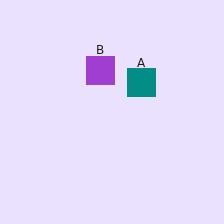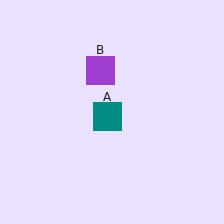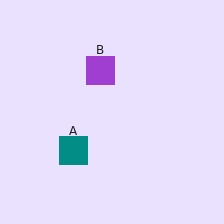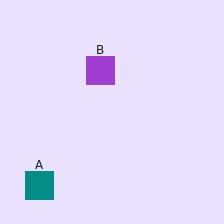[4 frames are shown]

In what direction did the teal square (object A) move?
The teal square (object A) moved down and to the left.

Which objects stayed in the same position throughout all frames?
Purple square (object B) remained stationary.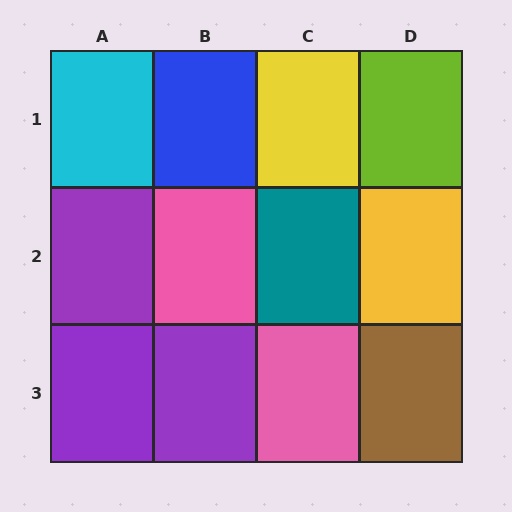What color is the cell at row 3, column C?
Pink.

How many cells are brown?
1 cell is brown.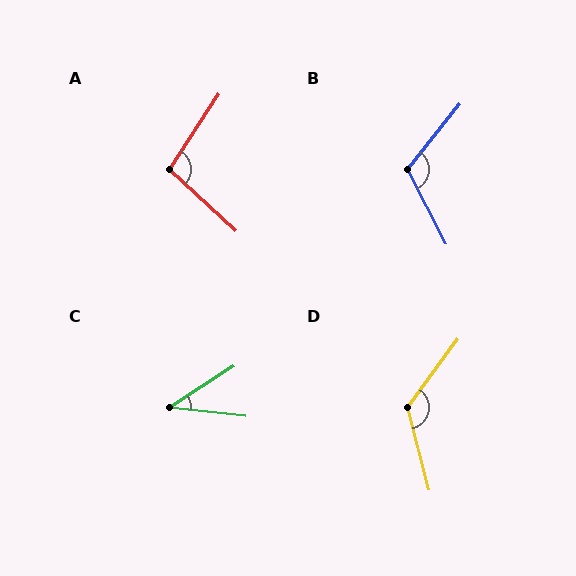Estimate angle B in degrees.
Approximately 114 degrees.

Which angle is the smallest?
C, at approximately 39 degrees.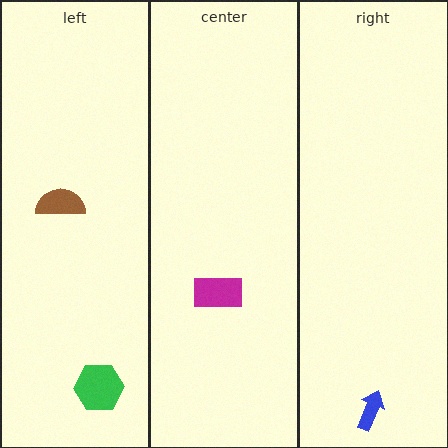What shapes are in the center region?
The magenta rectangle.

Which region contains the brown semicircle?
The left region.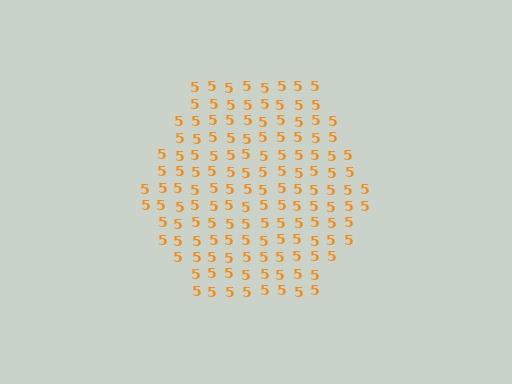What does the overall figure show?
The overall figure shows a hexagon.